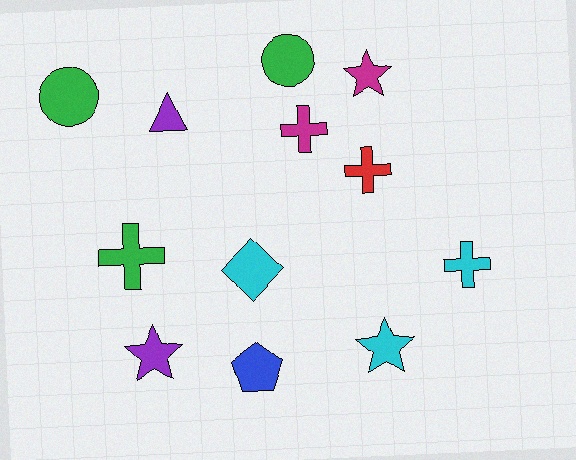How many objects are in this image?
There are 12 objects.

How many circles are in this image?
There are 2 circles.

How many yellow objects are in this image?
There are no yellow objects.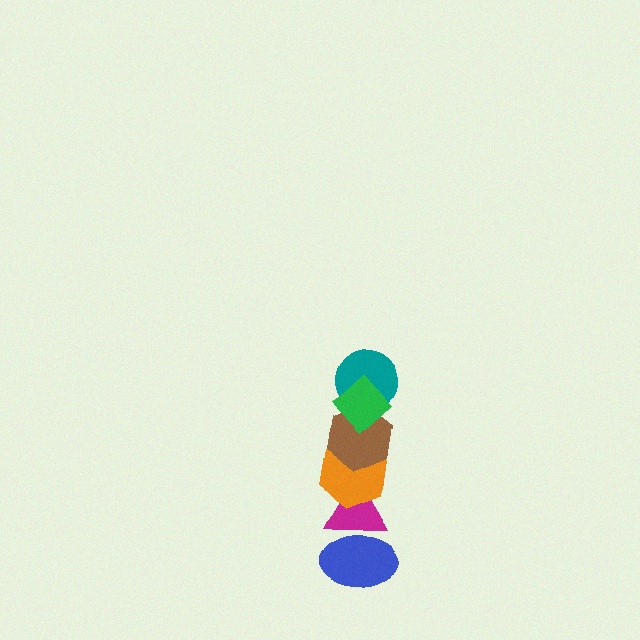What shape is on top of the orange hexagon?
The brown hexagon is on top of the orange hexagon.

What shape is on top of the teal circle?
The green diamond is on top of the teal circle.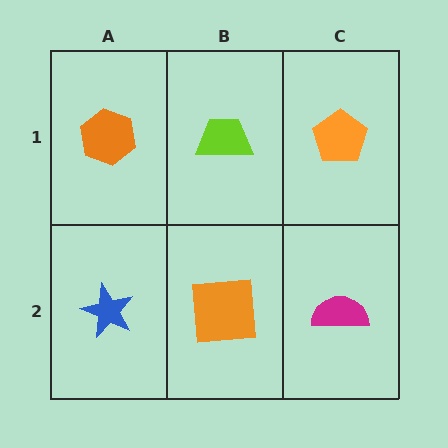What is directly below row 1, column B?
An orange square.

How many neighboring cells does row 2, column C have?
2.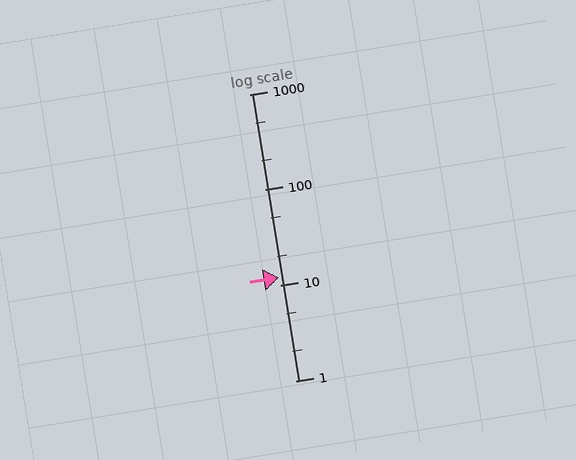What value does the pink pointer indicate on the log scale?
The pointer indicates approximately 12.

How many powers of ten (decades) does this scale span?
The scale spans 3 decades, from 1 to 1000.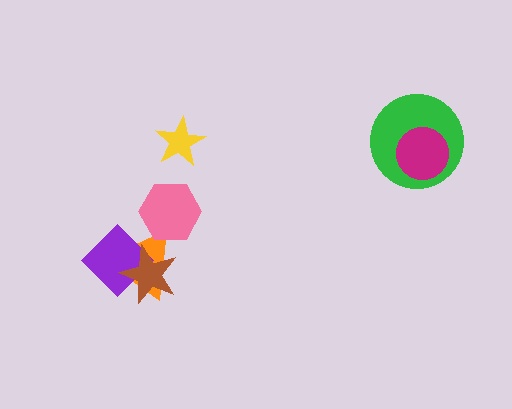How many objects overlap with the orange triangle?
3 objects overlap with the orange triangle.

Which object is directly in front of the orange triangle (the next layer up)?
The purple diamond is directly in front of the orange triangle.